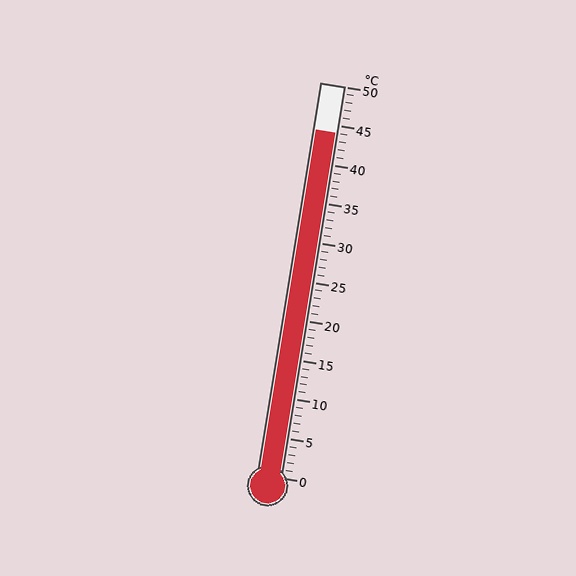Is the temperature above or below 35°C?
The temperature is above 35°C.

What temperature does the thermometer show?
The thermometer shows approximately 44°C.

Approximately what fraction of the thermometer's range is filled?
The thermometer is filled to approximately 90% of its range.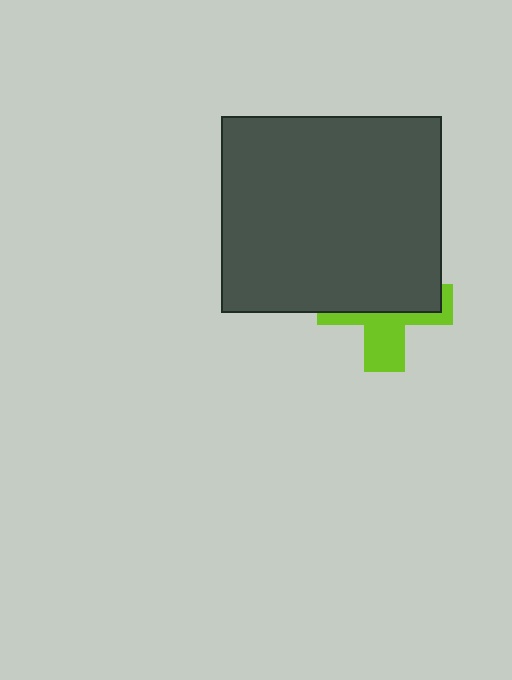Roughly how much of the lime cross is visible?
A small part of it is visible (roughly 41%).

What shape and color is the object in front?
The object in front is a dark gray rectangle.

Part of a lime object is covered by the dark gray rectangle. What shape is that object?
It is a cross.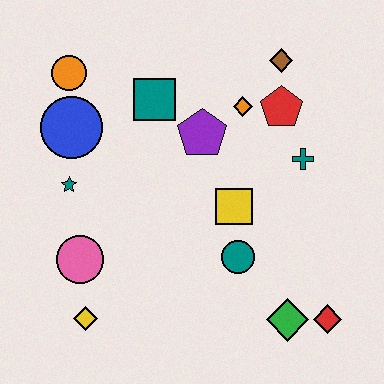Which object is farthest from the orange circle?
The red diamond is farthest from the orange circle.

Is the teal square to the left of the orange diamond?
Yes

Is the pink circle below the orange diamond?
Yes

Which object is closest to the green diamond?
The red diamond is closest to the green diamond.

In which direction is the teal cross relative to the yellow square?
The teal cross is to the right of the yellow square.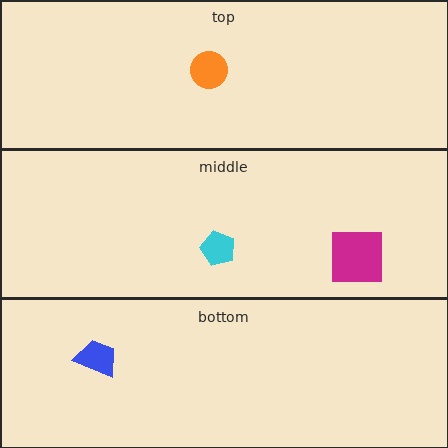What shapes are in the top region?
The orange circle.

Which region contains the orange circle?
The top region.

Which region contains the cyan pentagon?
The middle region.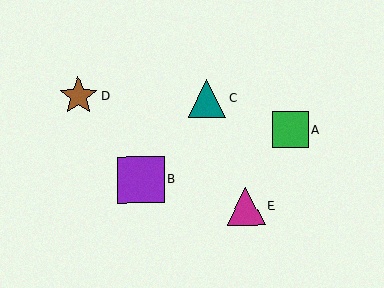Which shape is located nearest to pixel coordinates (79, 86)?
The brown star (labeled D) at (78, 96) is nearest to that location.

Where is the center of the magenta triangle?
The center of the magenta triangle is at (246, 206).